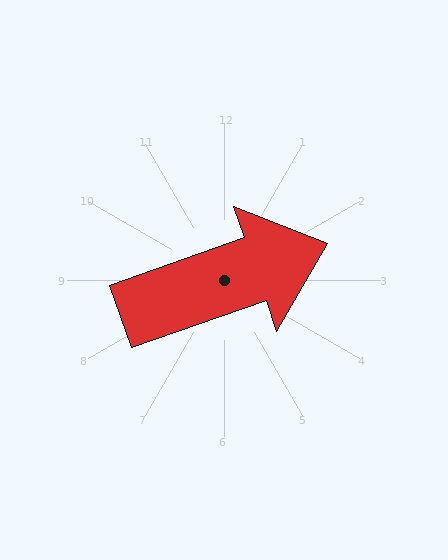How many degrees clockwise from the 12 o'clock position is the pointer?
Approximately 71 degrees.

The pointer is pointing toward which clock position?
Roughly 2 o'clock.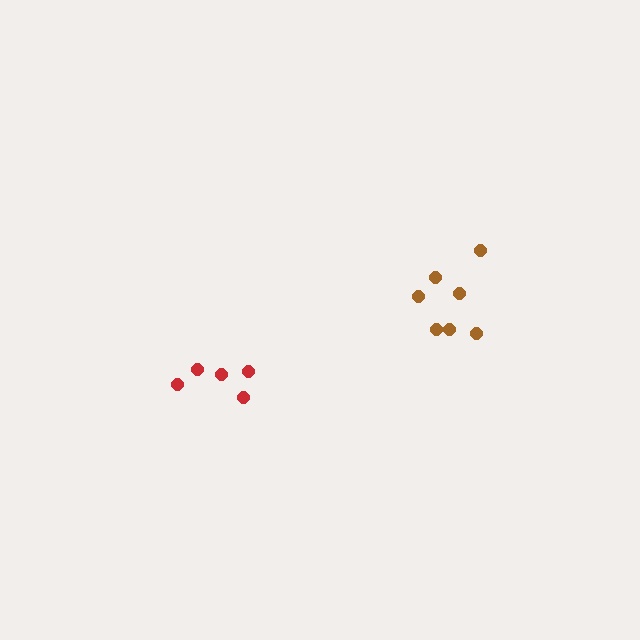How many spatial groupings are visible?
There are 2 spatial groupings.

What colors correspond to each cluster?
The clusters are colored: red, brown.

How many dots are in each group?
Group 1: 5 dots, Group 2: 7 dots (12 total).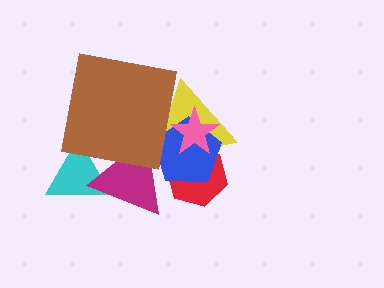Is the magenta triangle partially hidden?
Yes, it is partially covered by another shape.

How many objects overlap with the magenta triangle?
5 objects overlap with the magenta triangle.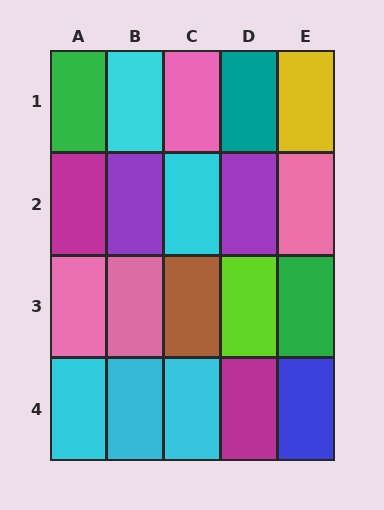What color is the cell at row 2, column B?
Purple.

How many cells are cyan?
5 cells are cyan.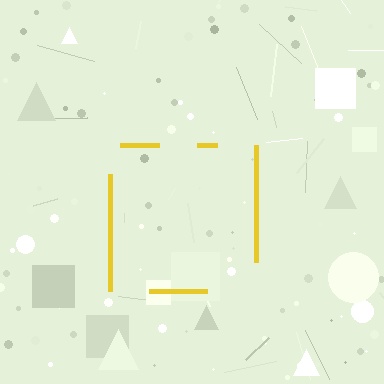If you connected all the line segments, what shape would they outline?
They would outline a square.